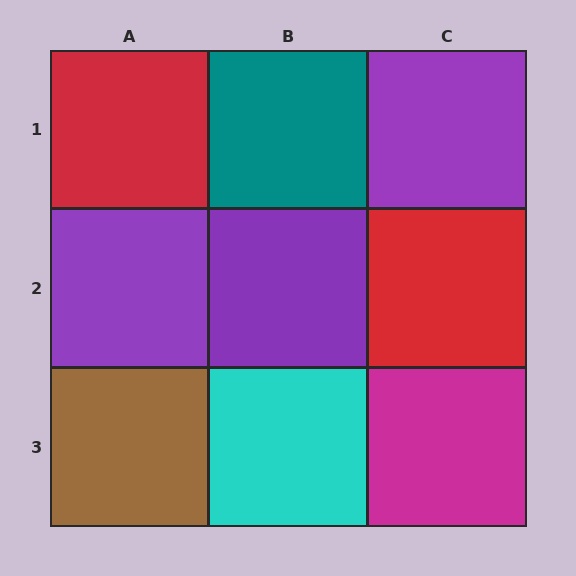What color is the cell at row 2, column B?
Purple.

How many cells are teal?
1 cell is teal.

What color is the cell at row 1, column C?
Purple.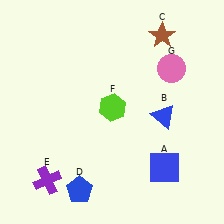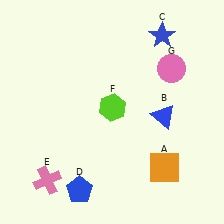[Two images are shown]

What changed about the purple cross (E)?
In Image 1, E is purple. In Image 2, it changed to pink.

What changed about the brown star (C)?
In Image 1, C is brown. In Image 2, it changed to blue.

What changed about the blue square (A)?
In Image 1, A is blue. In Image 2, it changed to orange.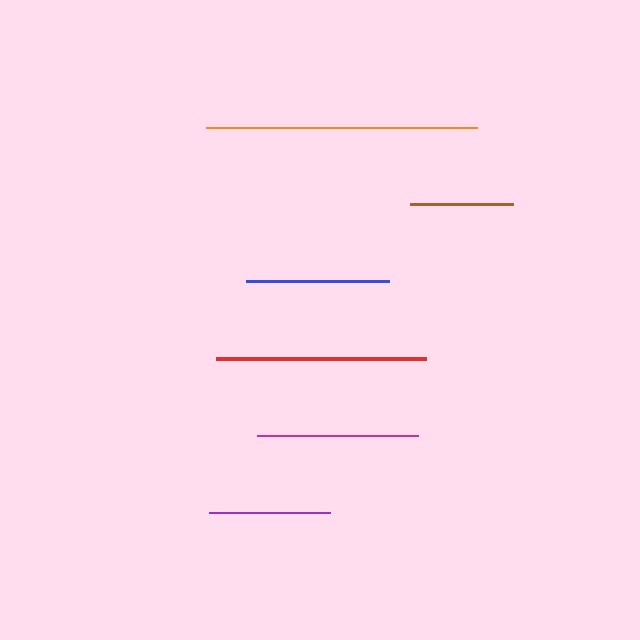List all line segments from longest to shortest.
From longest to shortest: orange, red, magenta, blue, purple, brown.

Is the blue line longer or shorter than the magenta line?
The magenta line is longer than the blue line.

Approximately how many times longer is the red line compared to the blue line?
The red line is approximately 1.5 times the length of the blue line.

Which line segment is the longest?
The orange line is the longest at approximately 271 pixels.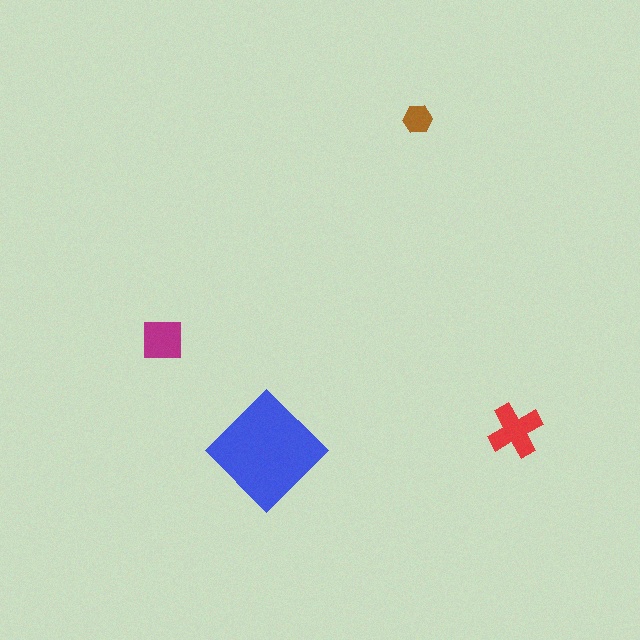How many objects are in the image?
There are 4 objects in the image.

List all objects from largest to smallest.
The blue diamond, the red cross, the magenta square, the brown hexagon.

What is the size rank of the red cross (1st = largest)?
2nd.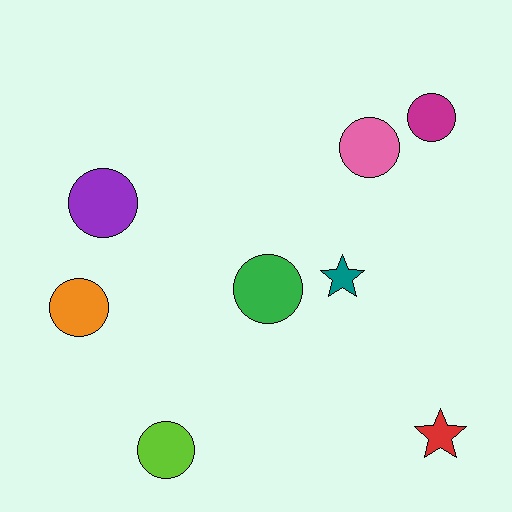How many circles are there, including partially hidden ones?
There are 6 circles.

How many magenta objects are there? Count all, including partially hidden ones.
There is 1 magenta object.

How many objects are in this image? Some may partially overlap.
There are 8 objects.